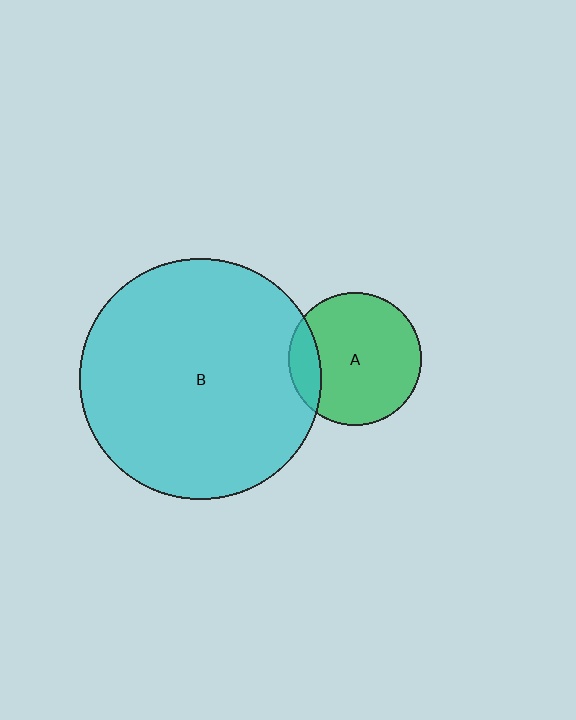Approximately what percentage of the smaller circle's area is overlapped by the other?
Approximately 15%.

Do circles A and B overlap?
Yes.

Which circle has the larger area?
Circle B (cyan).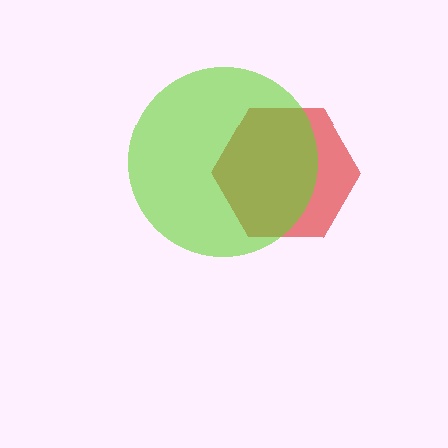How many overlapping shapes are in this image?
There are 2 overlapping shapes in the image.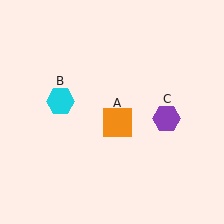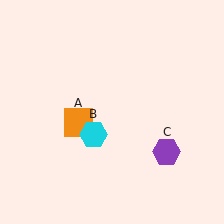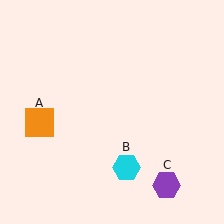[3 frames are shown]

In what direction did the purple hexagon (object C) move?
The purple hexagon (object C) moved down.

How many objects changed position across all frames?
3 objects changed position: orange square (object A), cyan hexagon (object B), purple hexagon (object C).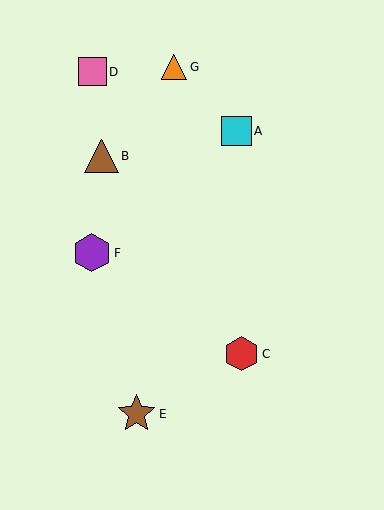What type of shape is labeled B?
Shape B is a brown triangle.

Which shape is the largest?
The brown star (labeled E) is the largest.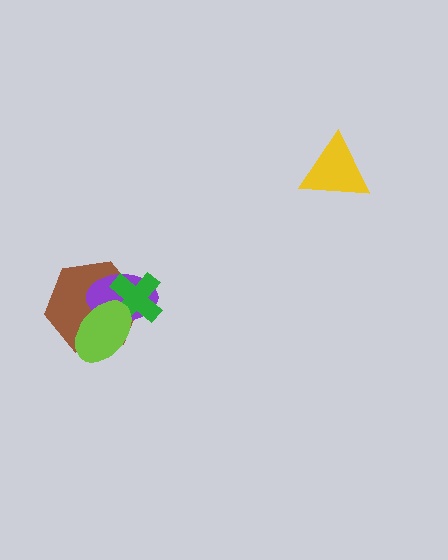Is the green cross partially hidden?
Yes, it is partially covered by another shape.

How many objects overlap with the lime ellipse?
3 objects overlap with the lime ellipse.